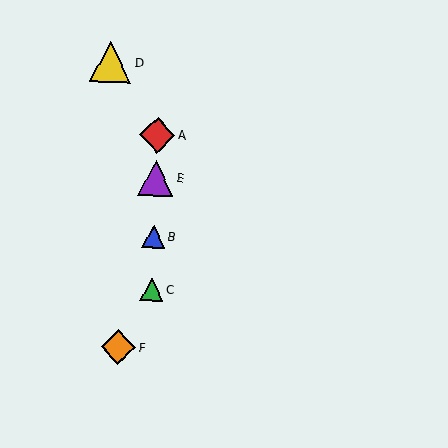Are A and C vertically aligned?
Yes, both are at x≈157.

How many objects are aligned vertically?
4 objects (A, B, C, E) are aligned vertically.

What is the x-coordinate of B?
Object B is at x≈154.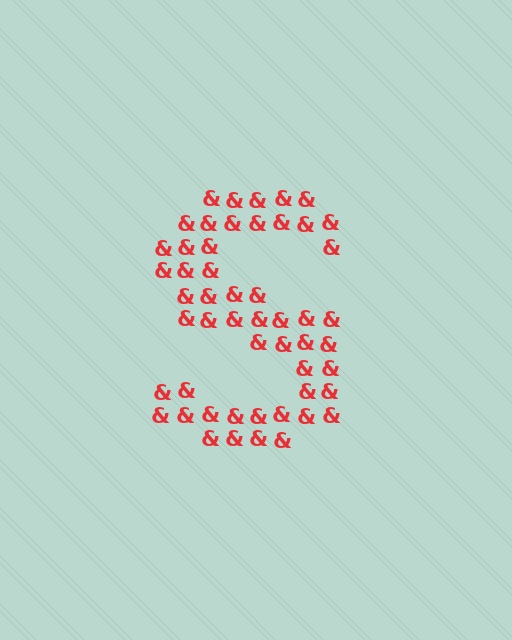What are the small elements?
The small elements are ampersands.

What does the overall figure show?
The overall figure shows the letter S.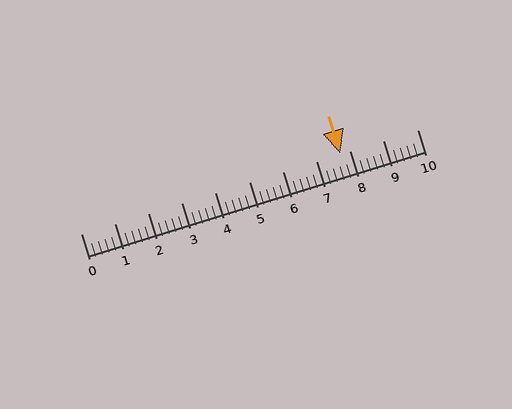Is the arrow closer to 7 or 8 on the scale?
The arrow is closer to 8.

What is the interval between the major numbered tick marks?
The major tick marks are spaced 1 units apart.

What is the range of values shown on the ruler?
The ruler shows values from 0 to 10.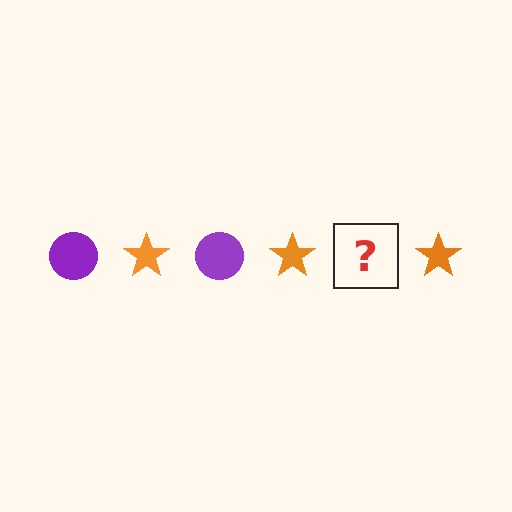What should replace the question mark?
The question mark should be replaced with a purple circle.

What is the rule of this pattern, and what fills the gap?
The rule is that the pattern alternates between purple circle and orange star. The gap should be filled with a purple circle.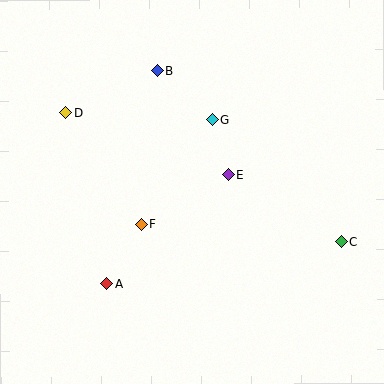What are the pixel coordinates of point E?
Point E is at (228, 175).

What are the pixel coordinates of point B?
Point B is at (158, 71).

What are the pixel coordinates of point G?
Point G is at (212, 120).